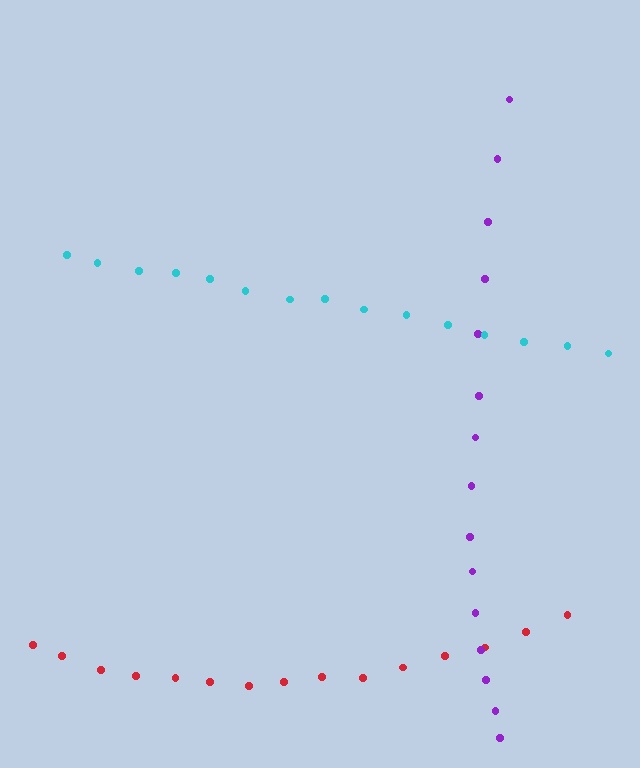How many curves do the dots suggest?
There are 3 distinct paths.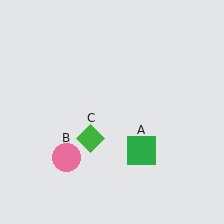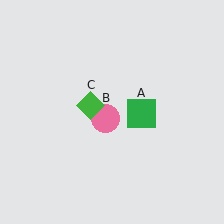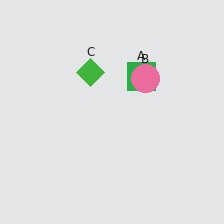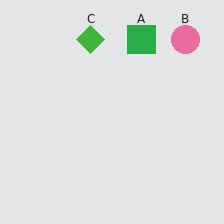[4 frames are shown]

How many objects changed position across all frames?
3 objects changed position: green square (object A), pink circle (object B), green diamond (object C).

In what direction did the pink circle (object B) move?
The pink circle (object B) moved up and to the right.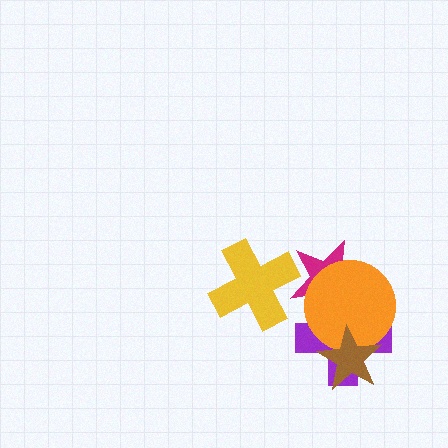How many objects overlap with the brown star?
2 objects overlap with the brown star.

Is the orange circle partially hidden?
Yes, it is partially covered by another shape.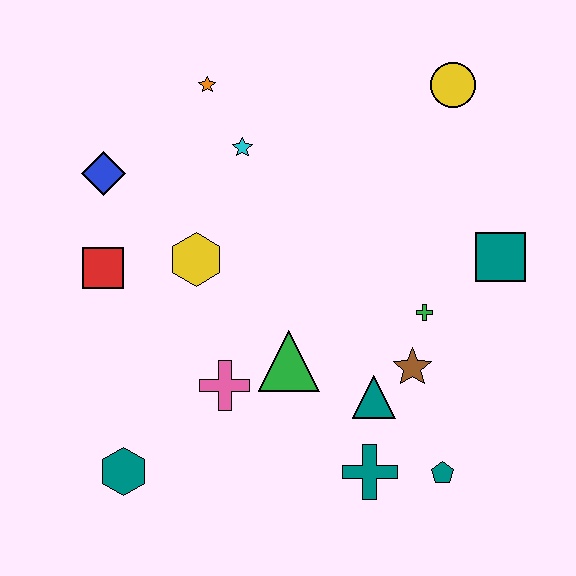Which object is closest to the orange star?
The cyan star is closest to the orange star.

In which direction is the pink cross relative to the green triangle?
The pink cross is to the left of the green triangle.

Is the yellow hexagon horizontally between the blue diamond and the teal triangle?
Yes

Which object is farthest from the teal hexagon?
The yellow circle is farthest from the teal hexagon.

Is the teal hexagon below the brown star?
Yes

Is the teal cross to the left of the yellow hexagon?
No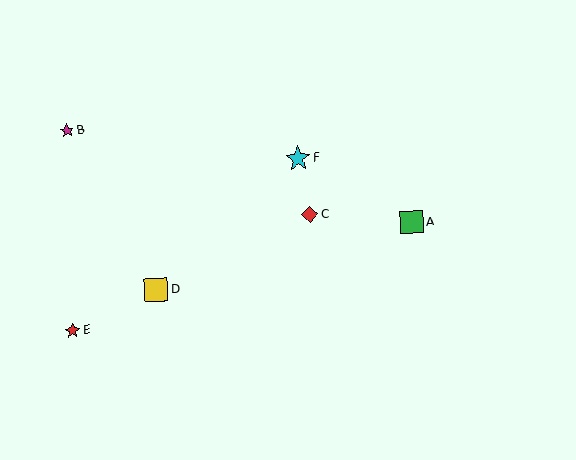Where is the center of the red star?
The center of the red star is at (72, 331).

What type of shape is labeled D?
Shape D is a yellow square.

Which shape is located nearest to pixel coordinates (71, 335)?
The red star (labeled E) at (72, 331) is nearest to that location.